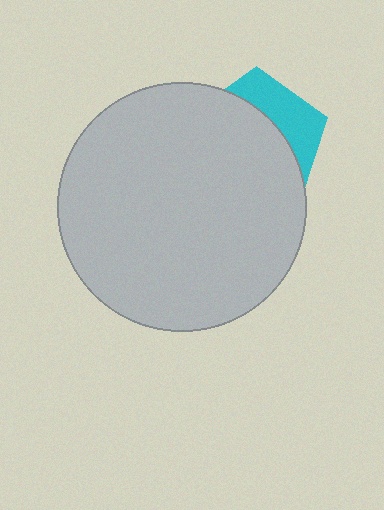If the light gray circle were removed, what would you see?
You would see the complete cyan pentagon.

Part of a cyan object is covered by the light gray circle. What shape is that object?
It is a pentagon.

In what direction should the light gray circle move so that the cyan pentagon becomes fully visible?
The light gray circle should move toward the lower-left. That is the shortest direction to clear the overlap and leave the cyan pentagon fully visible.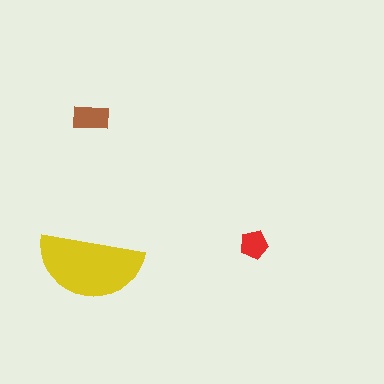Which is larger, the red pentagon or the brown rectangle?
The brown rectangle.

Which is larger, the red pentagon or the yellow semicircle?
The yellow semicircle.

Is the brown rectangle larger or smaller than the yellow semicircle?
Smaller.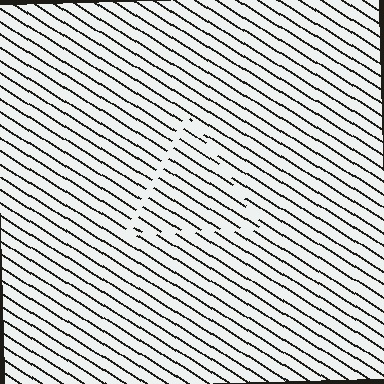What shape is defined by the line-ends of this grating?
An illusory triangle. The interior of the shape contains the same grating, shifted by half a period — the contour is defined by the phase discontinuity where line-ends from the inner and outer gratings abut.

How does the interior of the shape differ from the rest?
The interior of the shape contains the same grating, shifted by half a period — the contour is defined by the phase discontinuity where line-ends from the inner and outer gratings abut.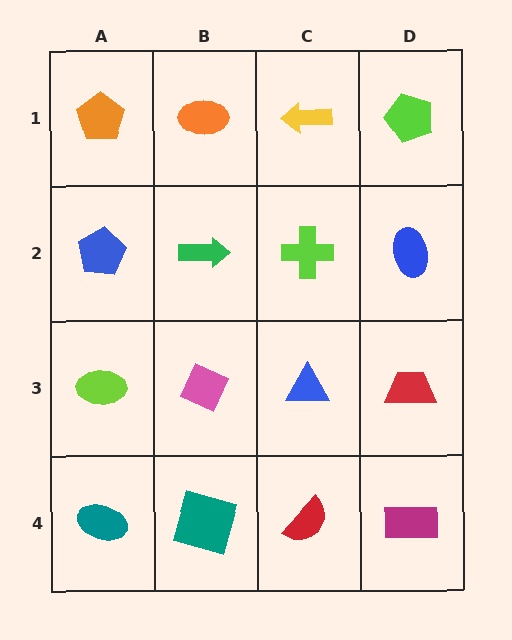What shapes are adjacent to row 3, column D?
A blue ellipse (row 2, column D), a magenta rectangle (row 4, column D), a blue triangle (row 3, column C).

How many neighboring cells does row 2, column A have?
3.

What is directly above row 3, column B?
A green arrow.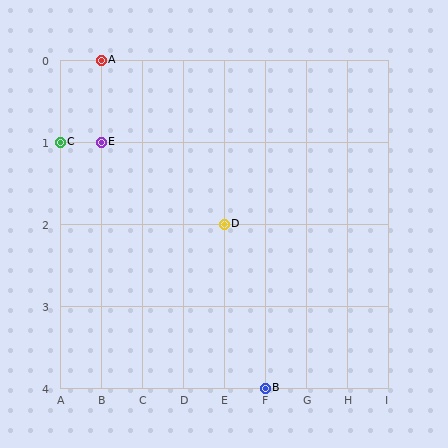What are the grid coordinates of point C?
Point C is at grid coordinates (A, 1).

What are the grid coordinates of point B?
Point B is at grid coordinates (F, 4).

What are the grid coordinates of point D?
Point D is at grid coordinates (E, 2).